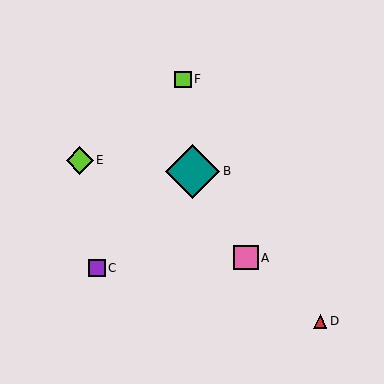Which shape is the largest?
The teal diamond (labeled B) is the largest.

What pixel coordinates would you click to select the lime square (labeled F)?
Click at (183, 80) to select the lime square F.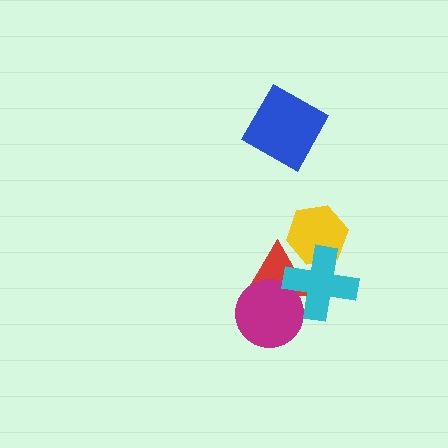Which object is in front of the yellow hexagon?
The cyan cross is in front of the yellow hexagon.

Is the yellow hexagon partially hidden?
Yes, it is partially covered by another shape.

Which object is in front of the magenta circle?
The cyan cross is in front of the magenta circle.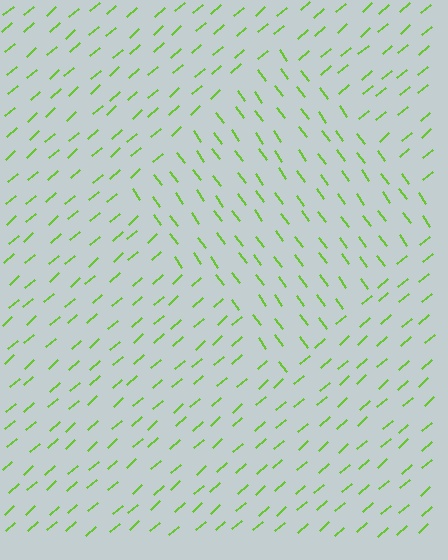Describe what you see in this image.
The image is filled with small lime line segments. A diamond region in the image has lines oriented differently from the surrounding lines, creating a visible texture boundary.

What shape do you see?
I see a diamond.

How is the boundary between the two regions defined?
The boundary is defined purely by a change in line orientation (approximately 84 degrees difference). All lines are the same color and thickness.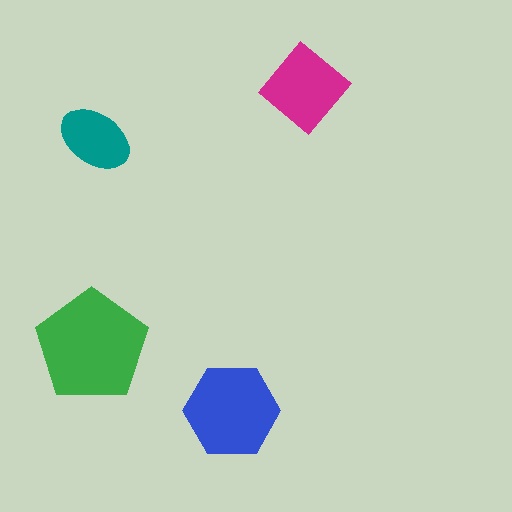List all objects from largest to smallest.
The green pentagon, the blue hexagon, the magenta diamond, the teal ellipse.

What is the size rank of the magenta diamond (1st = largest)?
3rd.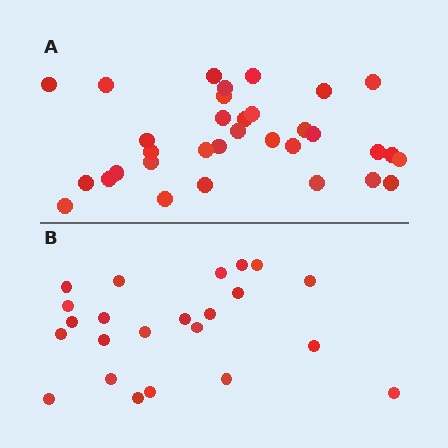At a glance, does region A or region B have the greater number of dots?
Region A (the top region) has more dots.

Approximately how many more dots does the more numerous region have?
Region A has roughly 10 or so more dots than region B.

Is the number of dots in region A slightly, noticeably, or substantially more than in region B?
Region A has noticeably more, but not dramatically so. The ratio is roughly 1.4 to 1.